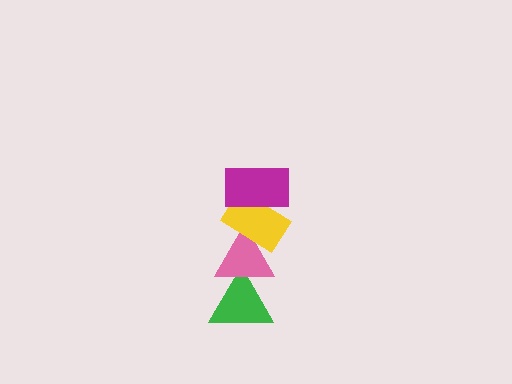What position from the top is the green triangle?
The green triangle is 4th from the top.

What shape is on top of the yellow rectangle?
The magenta rectangle is on top of the yellow rectangle.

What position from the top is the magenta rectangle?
The magenta rectangle is 1st from the top.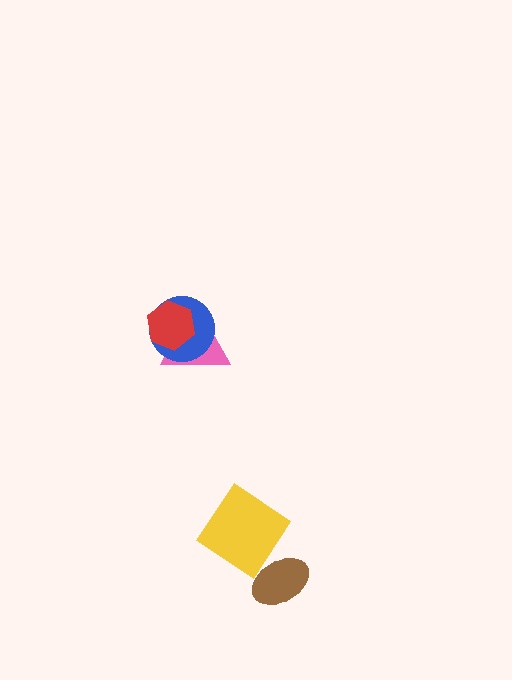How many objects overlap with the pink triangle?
2 objects overlap with the pink triangle.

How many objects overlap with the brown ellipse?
0 objects overlap with the brown ellipse.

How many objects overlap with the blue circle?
2 objects overlap with the blue circle.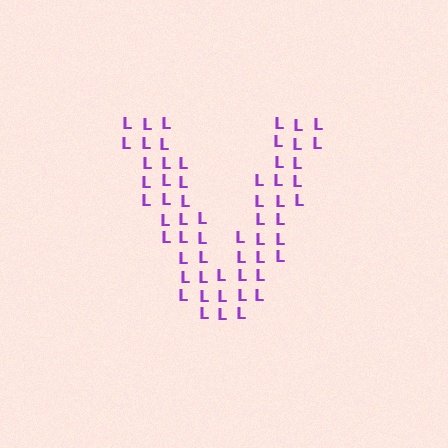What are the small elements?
The small elements are letter L's.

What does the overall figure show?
The overall figure shows the letter V.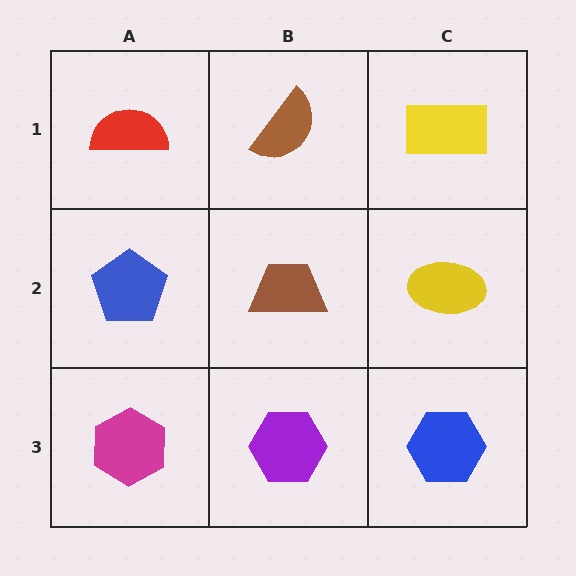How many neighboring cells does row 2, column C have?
3.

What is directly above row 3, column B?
A brown trapezoid.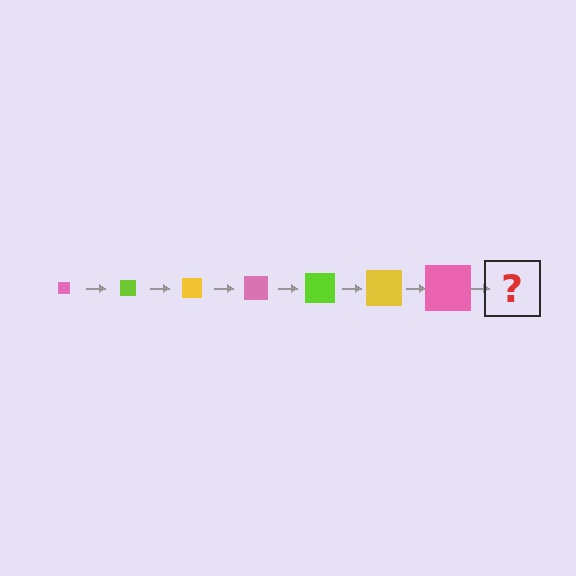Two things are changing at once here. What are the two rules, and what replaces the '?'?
The two rules are that the square grows larger each step and the color cycles through pink, lime, and yellow. The '?' should be a lime square, larger than the previous one.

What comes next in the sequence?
The next element should be a lime square, larger than the previous one.